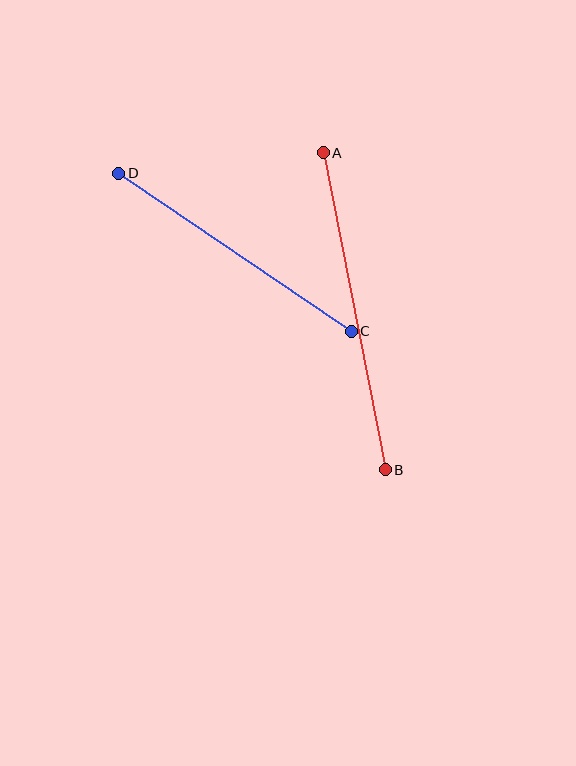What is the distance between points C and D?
The distance is approximately 281 pixels.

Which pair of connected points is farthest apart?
Points A and B are farthest apart.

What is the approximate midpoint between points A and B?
The midpoint is at approximately (354, 311) pixels.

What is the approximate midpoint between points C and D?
The midpoint is at approximately (235, 252) pixels.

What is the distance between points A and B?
The distance is approximately 323 pixels.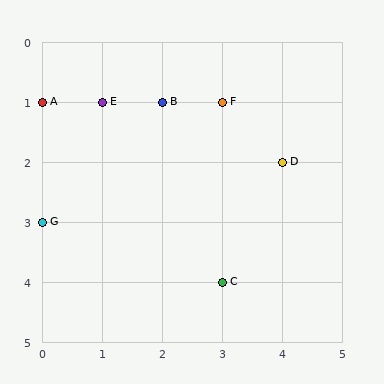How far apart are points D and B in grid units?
Points D and B are 2 columns and 1 row apart (about 2.2 grid units diagonally).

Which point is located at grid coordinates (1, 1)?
Point E is at (1, 1).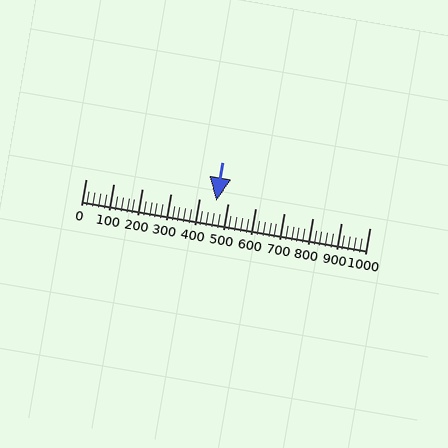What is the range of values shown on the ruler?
The ruler shows values from 0 to 1000.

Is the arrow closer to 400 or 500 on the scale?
The arrow is closer to 500.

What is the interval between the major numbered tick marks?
The major tick marks are spaced 100 units apart.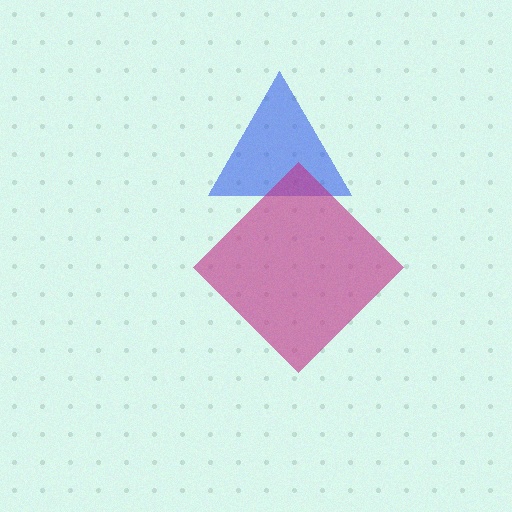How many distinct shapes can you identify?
There are 2 distinct shapes: a blue triangle, a magenta diamond.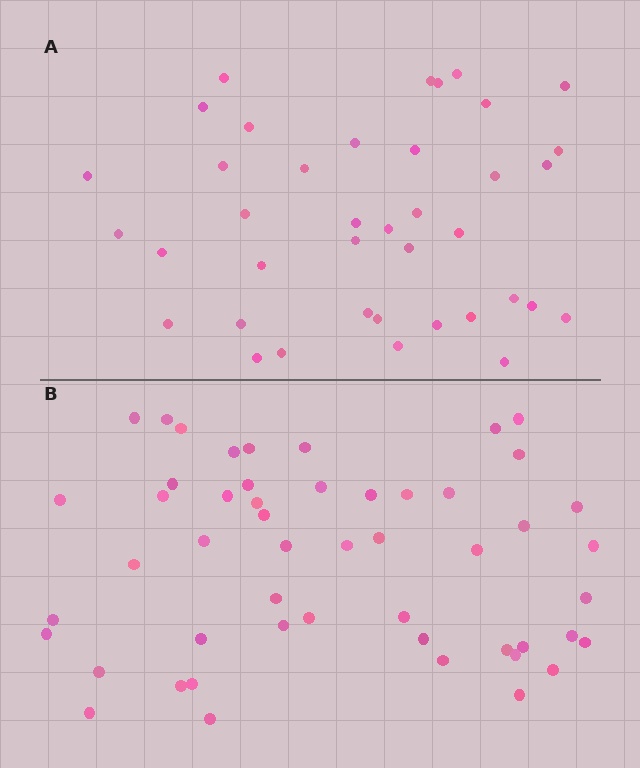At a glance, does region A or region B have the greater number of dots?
Region B (the bottom region) has more dots.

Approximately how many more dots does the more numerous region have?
Region B has roughly 12 or so more dots than region A.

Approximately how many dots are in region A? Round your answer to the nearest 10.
About 40 dots. (The exact count is 39, which rounds to 40.)